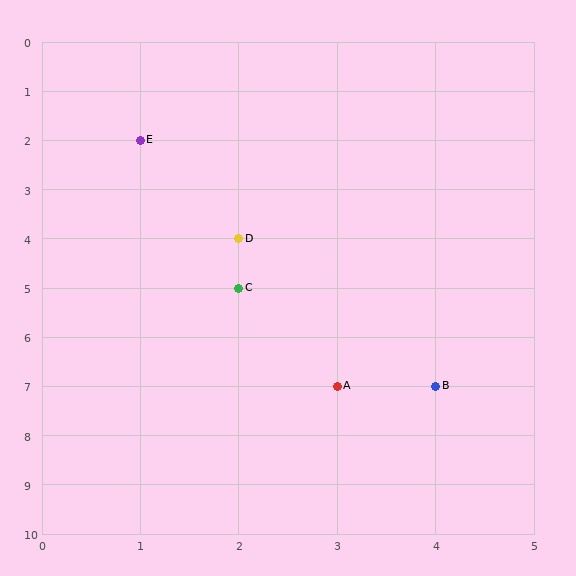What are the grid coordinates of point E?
Point E is at grid coordinates (1, 2).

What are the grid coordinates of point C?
Point C is at grid coordinates (2, 5).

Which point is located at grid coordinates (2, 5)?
Point C is at (2, 5).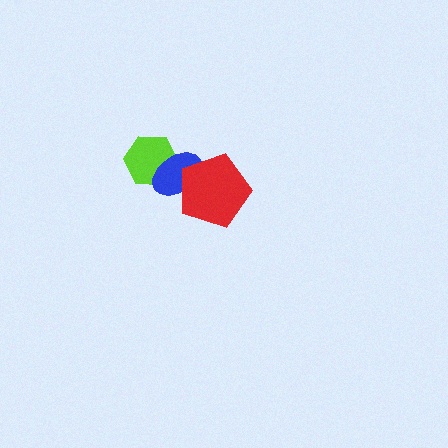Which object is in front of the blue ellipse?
The red pentagon is in front of the blue ellipse.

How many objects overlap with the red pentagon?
1 object overlaps with the red pentagon.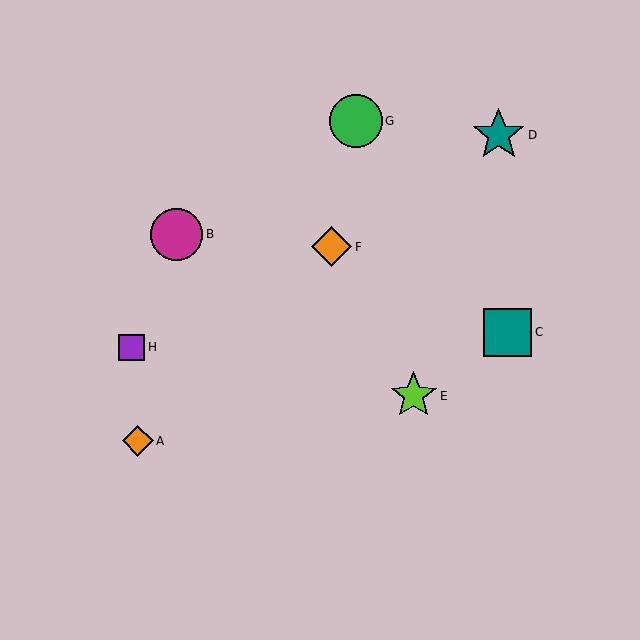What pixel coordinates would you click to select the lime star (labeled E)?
Click at (414, 396) to select the lime star E.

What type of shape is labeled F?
Shape F is an orange diamond.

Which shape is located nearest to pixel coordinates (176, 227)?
The magenta circle (labeled B) at (177, 234) is nearest to that location.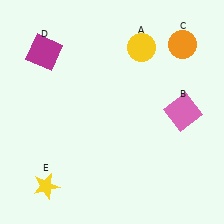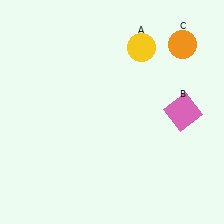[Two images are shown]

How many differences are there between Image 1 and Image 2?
There are 2 differences between the two images.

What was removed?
The yellow star (E), the magenta square (D) were removed in Image 2.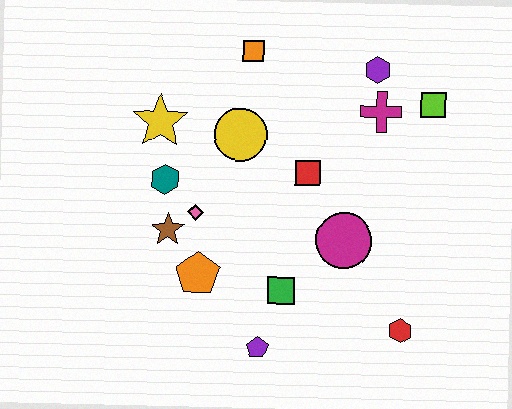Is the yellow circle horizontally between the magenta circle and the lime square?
No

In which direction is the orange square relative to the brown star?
The orange square is above the brown star.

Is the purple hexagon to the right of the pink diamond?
Yes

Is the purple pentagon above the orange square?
No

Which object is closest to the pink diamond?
The brown star is closest to the pink diamond.